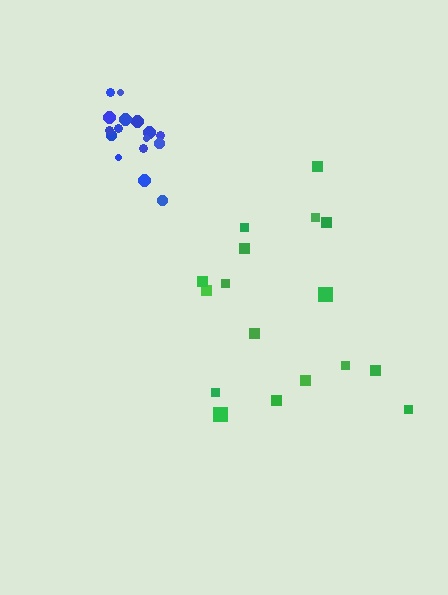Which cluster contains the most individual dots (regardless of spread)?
Green (17).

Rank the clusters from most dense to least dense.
blue, green.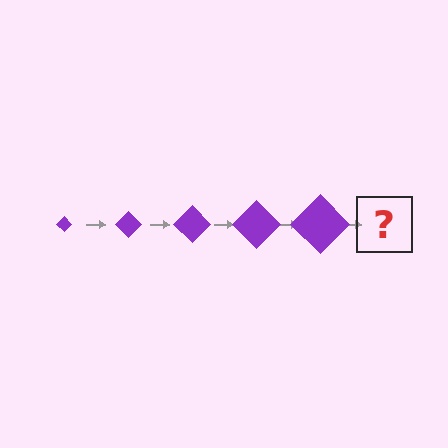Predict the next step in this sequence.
The next step is a purple diamond, larger than the previous one.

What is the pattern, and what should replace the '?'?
The pattern is that the diamond gets progressively larger each step. The '?' should be a purple diamond, larger than the previous one.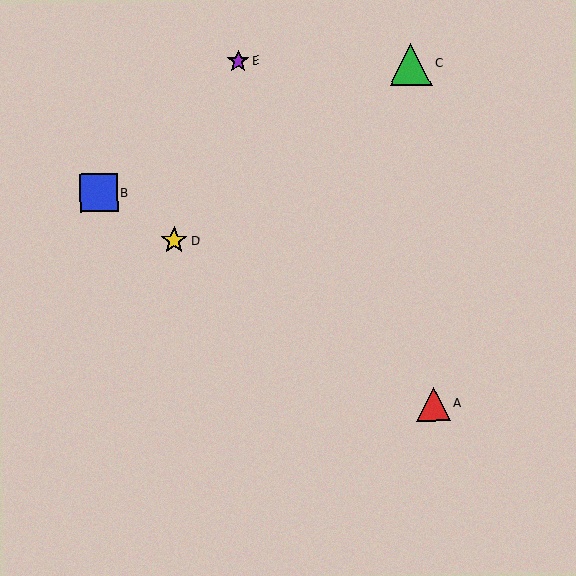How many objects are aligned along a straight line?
3 objects (A, B, D) are aligned along a straight line.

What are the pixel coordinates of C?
Object C is at (411, 64).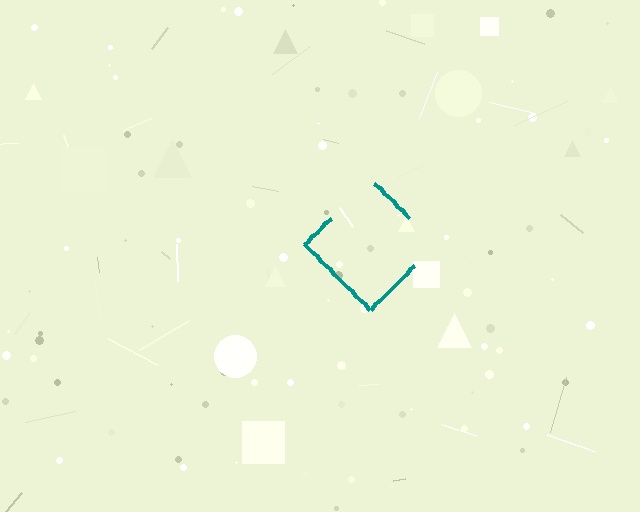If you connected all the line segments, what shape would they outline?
They would outline a diamond.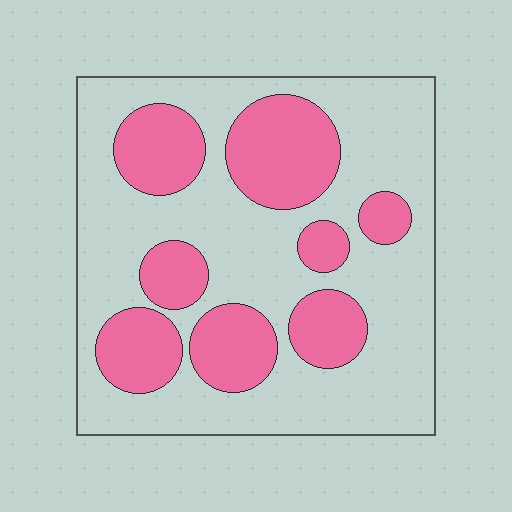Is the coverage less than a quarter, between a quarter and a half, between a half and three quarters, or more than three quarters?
Between a quarter and a half.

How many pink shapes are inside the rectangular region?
8.